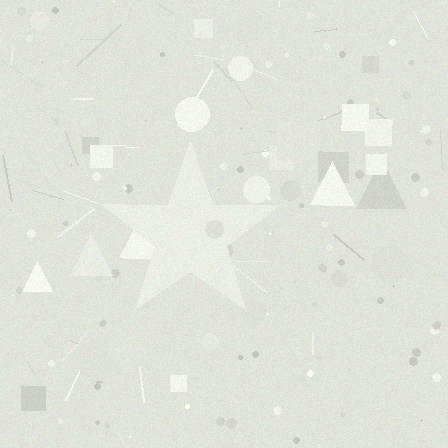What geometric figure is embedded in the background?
A star is embedded in the background.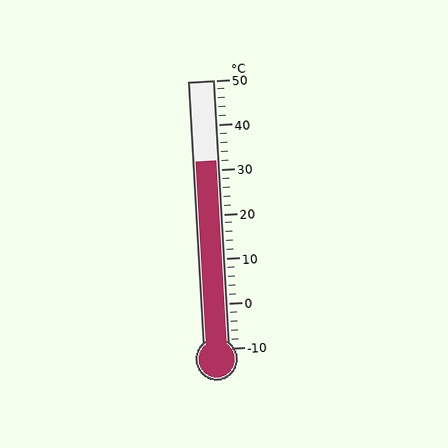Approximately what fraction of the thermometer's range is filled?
The thermometer is filled to approximately 70% of its range.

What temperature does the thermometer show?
The thermometer shows approximately 32°C.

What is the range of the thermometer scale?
The thermometer scale ranges from -10°C to 50°C.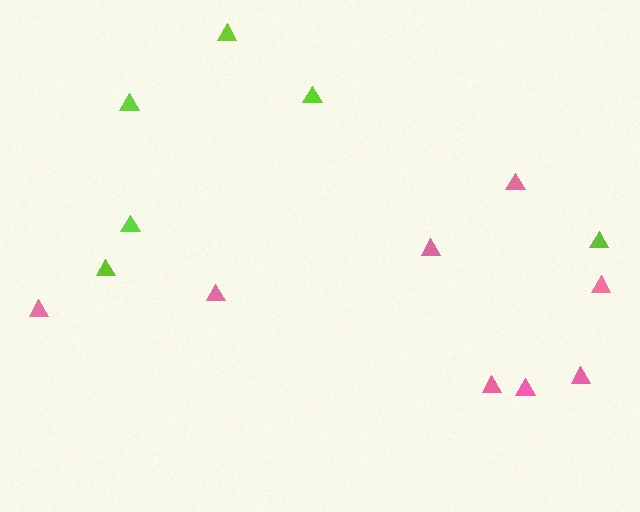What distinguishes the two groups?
There are 2 groups: one group of lime triangles (6) and one group of pink triangles (8).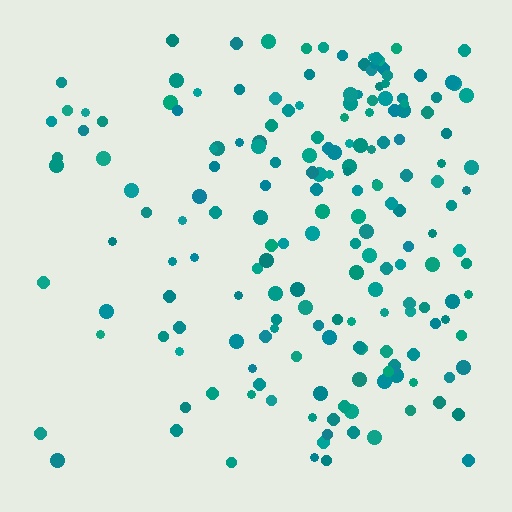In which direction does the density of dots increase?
From left to right, with the right side densest.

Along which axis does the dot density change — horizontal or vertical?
Horizontal.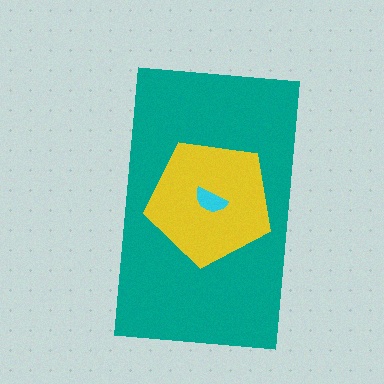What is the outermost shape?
The teal rectangle.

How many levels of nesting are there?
3.